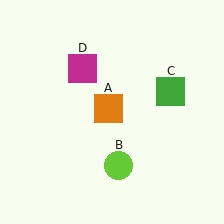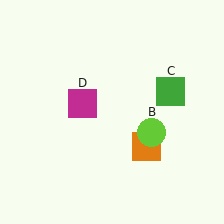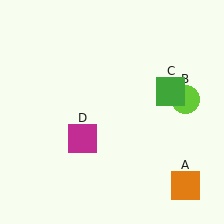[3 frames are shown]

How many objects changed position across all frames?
3 objects changed position: orange square (object A), lime circle (object B), magenta square (object D).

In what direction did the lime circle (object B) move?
The lime circle (object B) moved up and to the right.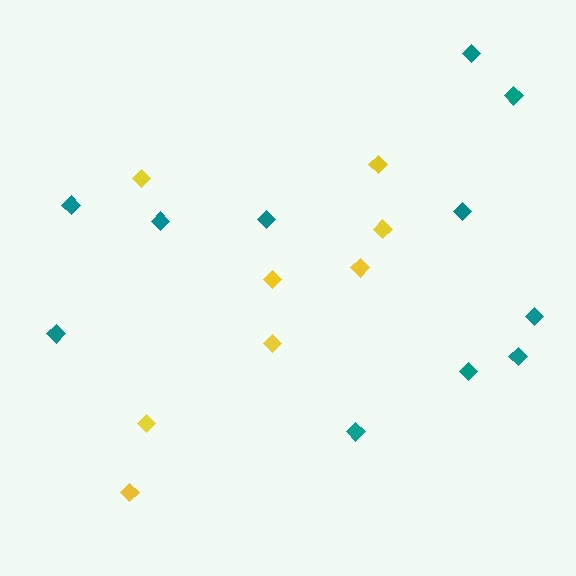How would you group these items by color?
There are 2 groups: one group of yellow diamonds (8) and one group of teal diamonds (11).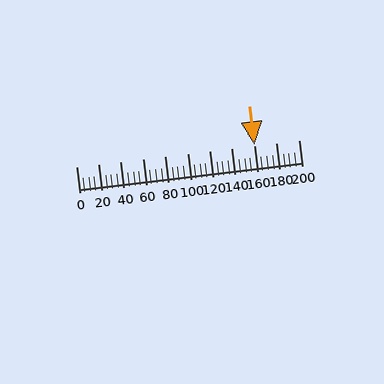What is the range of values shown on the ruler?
The ruler shows values from 0 to 200.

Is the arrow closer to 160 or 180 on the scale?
The arrow is closer to 160.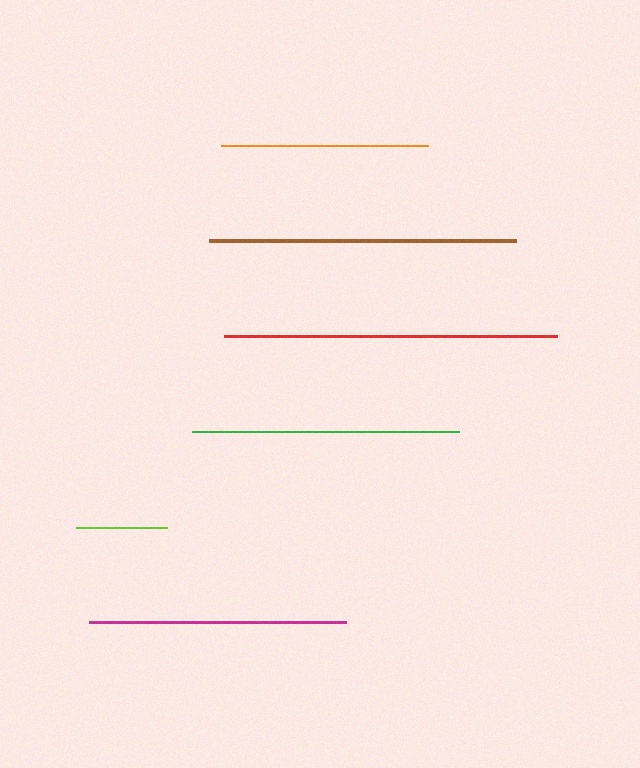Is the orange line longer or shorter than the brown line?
The brown line is longer than the orange line.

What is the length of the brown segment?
The brown segment is approximately 307 pixels long.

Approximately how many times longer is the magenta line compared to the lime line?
The magenta line is approximately 2.8 times the length of the lime line.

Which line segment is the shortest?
The lime line is the shortest at approximately 91 pixels.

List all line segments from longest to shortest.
From longest to shortest: red, brown, green, magenta, orange, lime.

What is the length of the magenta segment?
The magenta segment is approximately 256 pixels long.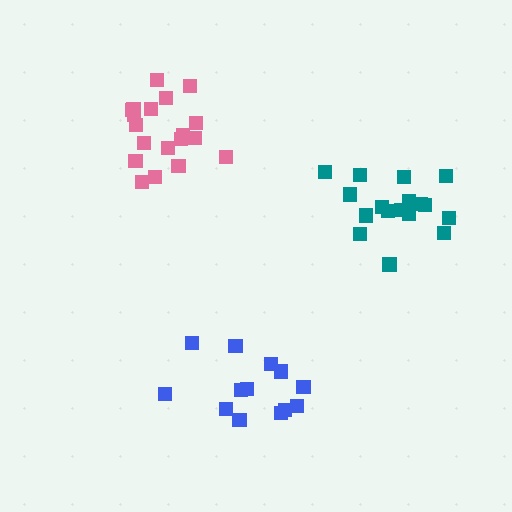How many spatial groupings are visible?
There are 3 spatial groupings.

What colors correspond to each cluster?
The clusters are colored: teal, blue, pink.